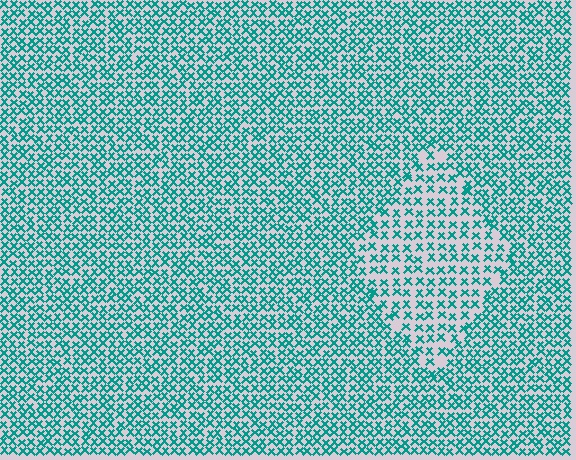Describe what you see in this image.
The image contains small teal elements arranged at two different densities. A diamond-shaped region is visible where the elements are less densely packed than the surrounding area.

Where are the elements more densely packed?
The elements are more densely packed outside the diamond boundary.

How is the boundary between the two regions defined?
The boundary is defined by a change in element density (approximately 1.7x ratio). All elements are the same color, size, and shape.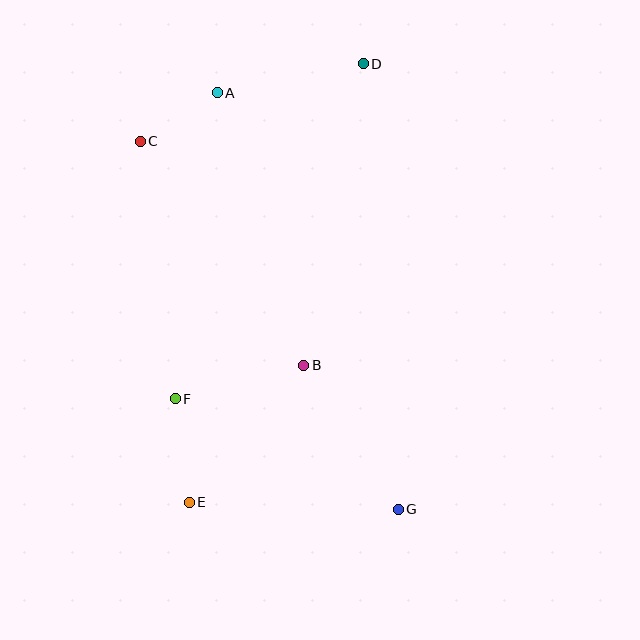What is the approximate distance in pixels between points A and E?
The distance between A and E is approximately 410 pixels.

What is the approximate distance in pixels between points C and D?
The distance between C and D is approximately 236 pixels.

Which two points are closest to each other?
Points A and C are closest to each other.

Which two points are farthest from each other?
Points D and E are farthest from each other.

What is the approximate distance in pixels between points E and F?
The distance between E and F is approximately 105 pixels.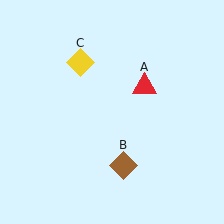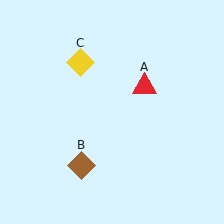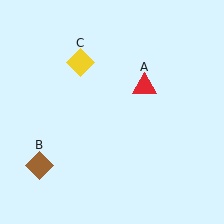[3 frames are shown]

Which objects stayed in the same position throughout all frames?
Red triangle (object A) and yellow diamond (object C) remained stationary.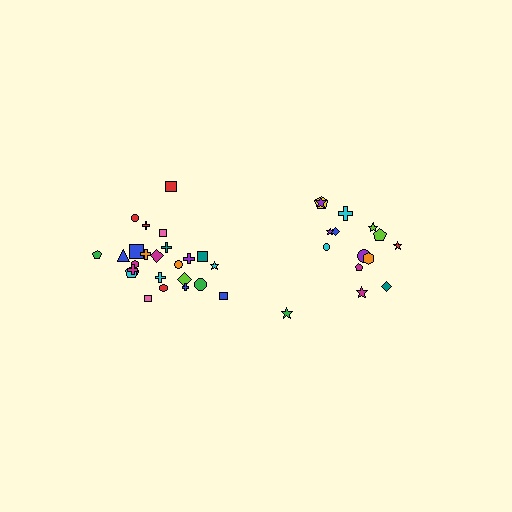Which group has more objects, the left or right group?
The left group.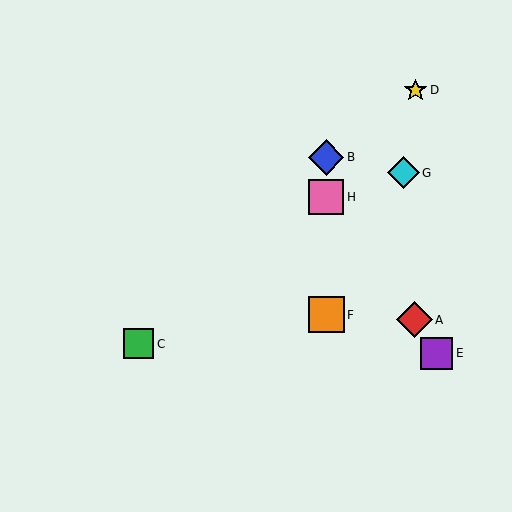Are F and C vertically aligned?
No, F is at x≈326 and C is at x≈139.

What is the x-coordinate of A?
Object A is at x≈414.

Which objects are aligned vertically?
Objects B, F, H are aligned vertically.